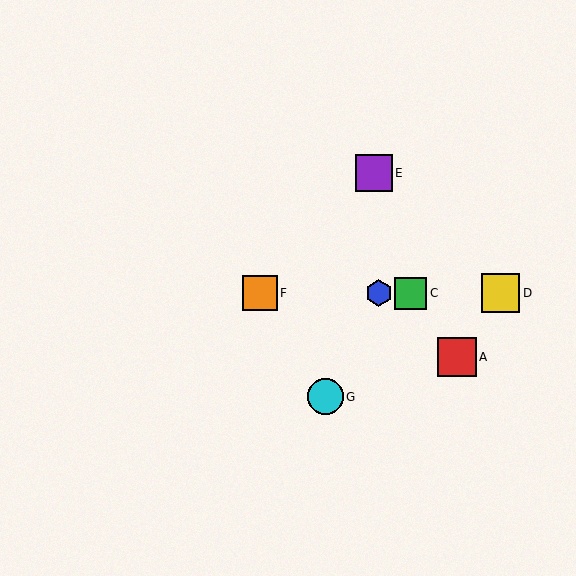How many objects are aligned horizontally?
4 objects (B, C, D, F) are aligned horizontally.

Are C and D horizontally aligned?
Yes, both are at y≈293.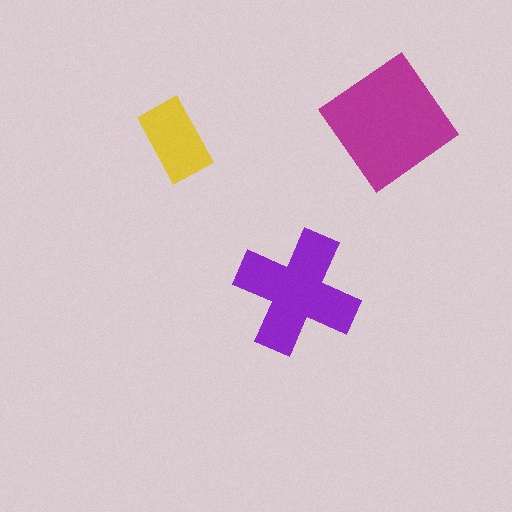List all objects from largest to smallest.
The magenta diamond, the purple cross, the yellow rectangle.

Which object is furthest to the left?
The yellow rectangle is leftmost.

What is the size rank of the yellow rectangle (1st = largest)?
3rd.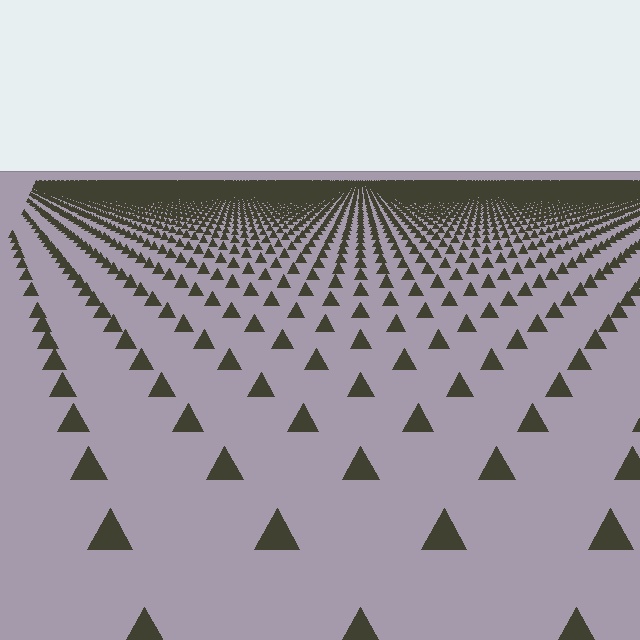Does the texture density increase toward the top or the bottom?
Density increases toward the top.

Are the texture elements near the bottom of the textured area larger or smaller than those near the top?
Larger. Near the bottom, elements are closer to the viewer and appear at a bigger on-screen size.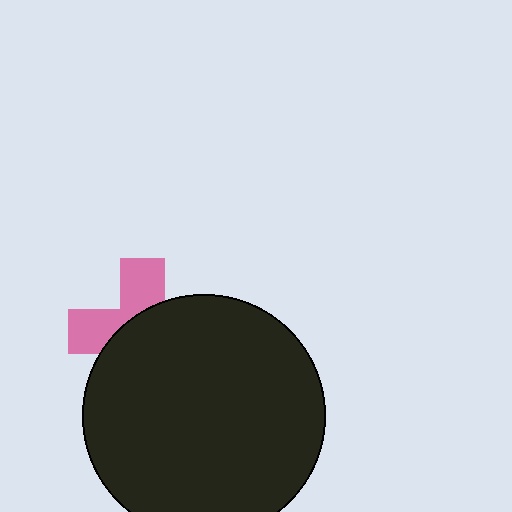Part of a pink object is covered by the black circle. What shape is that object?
It is a cross.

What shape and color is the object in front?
The object in front is a black circle.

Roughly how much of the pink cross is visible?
A small part of it is visible (roughly 40%).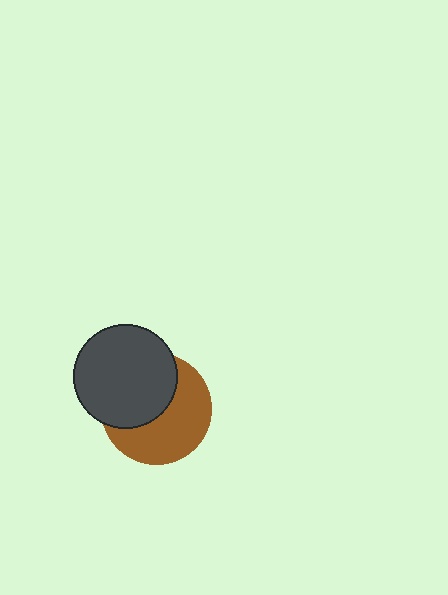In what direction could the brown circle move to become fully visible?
The brown circle could move toward the lower-right. That would shift it out from behind the dark gray circle entirely.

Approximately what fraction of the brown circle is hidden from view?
Roughly 46% of the brown circle is hidden behind the dark gray circle.